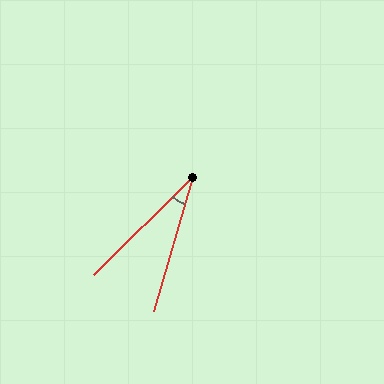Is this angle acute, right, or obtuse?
It is acute.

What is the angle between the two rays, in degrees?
Approximately 29 degrees.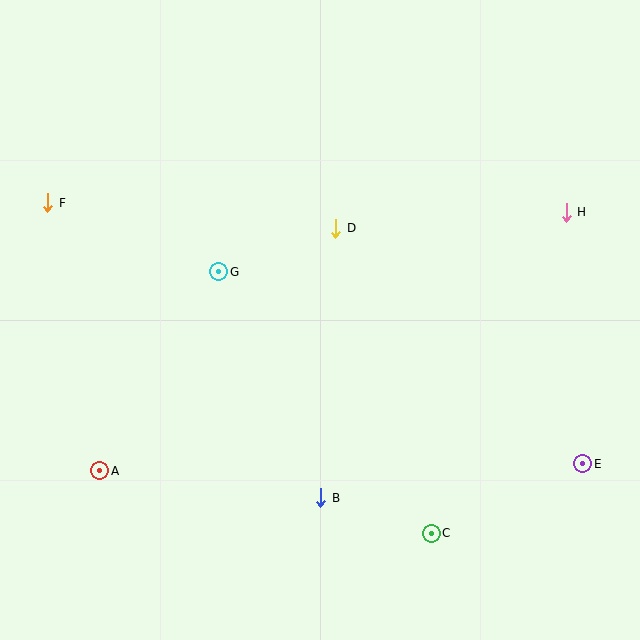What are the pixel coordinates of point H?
Point H is at (566, 212).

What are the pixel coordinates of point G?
Point G is at (219, 272).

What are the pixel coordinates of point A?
Point A is at (100, 471).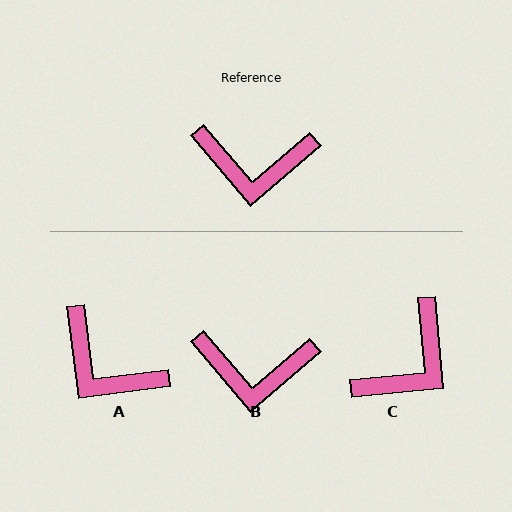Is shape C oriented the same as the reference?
No, it is off by about 55 degrees.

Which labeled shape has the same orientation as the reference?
B.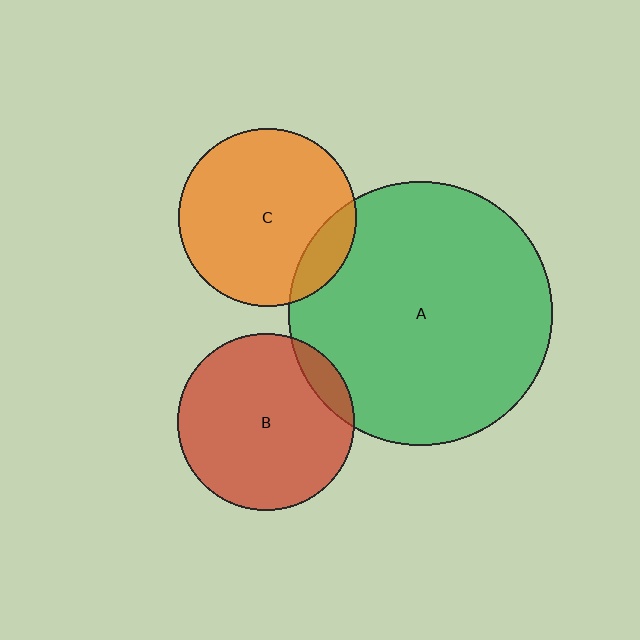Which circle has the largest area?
Circle A (green).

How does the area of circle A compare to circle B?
Approximately 2.2 times.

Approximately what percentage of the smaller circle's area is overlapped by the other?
Approximately 15%.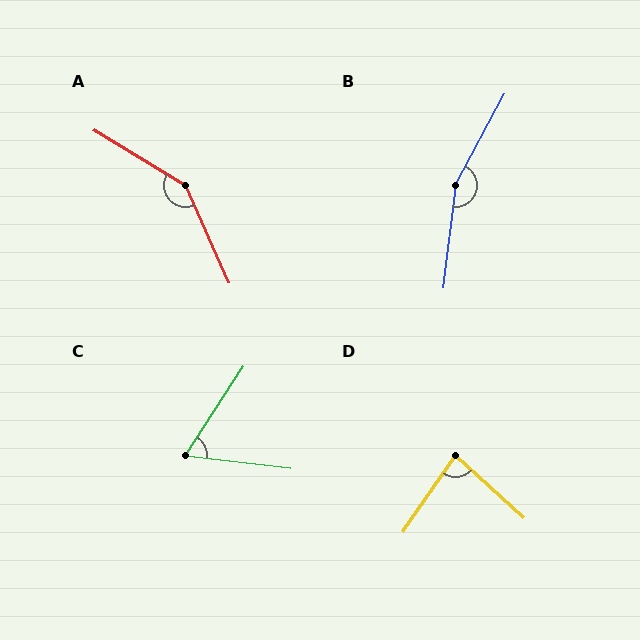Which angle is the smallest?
C, at approximately 63 degrees.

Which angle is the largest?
B, at approximately 158 degrees.